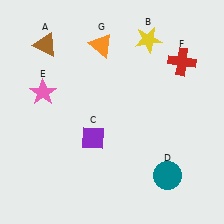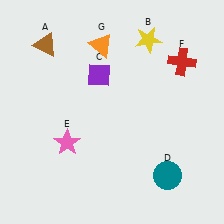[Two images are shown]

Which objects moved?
The objects that moved are: the purple diamond (C), the pink star (E).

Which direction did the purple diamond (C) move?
The purple diamond (C) moved up.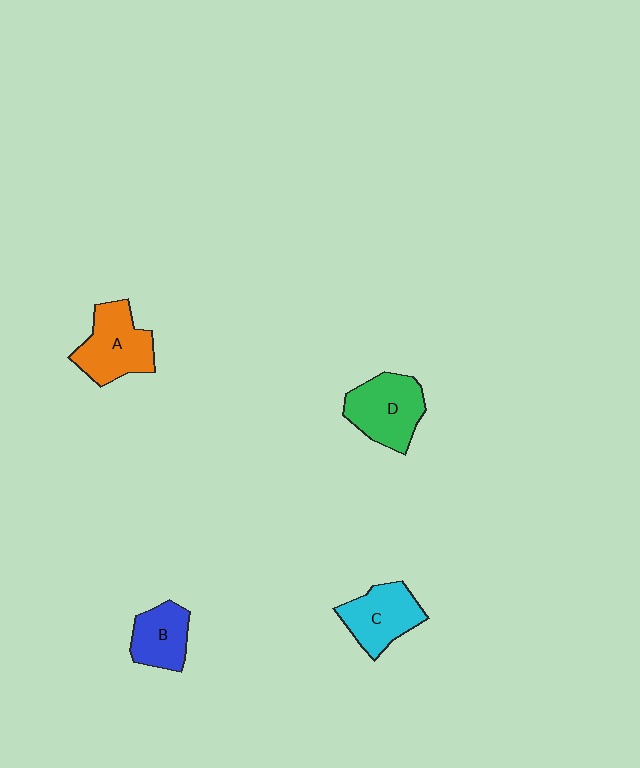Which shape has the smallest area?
Shape B (blue).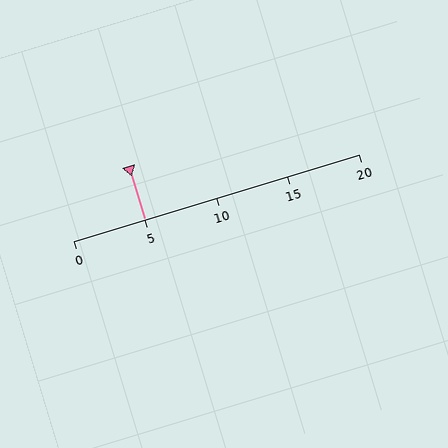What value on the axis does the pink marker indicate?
The marker indicates approximately 5.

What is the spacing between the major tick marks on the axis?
The major ticks are spaced 5 apart.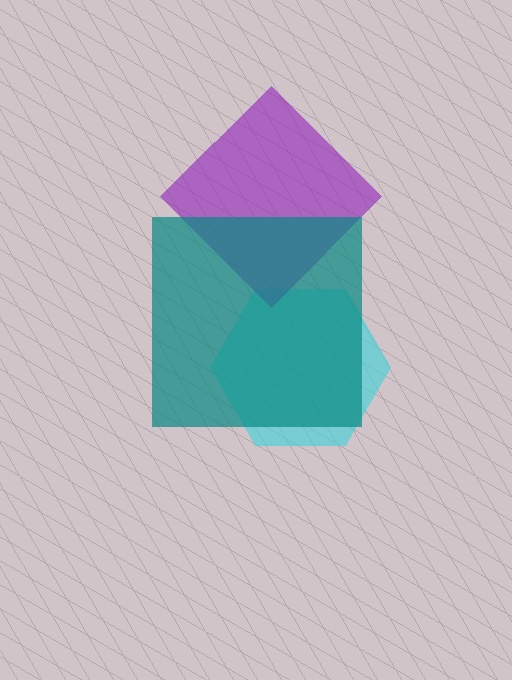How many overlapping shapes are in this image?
There are 3 overlapping shapes in the image.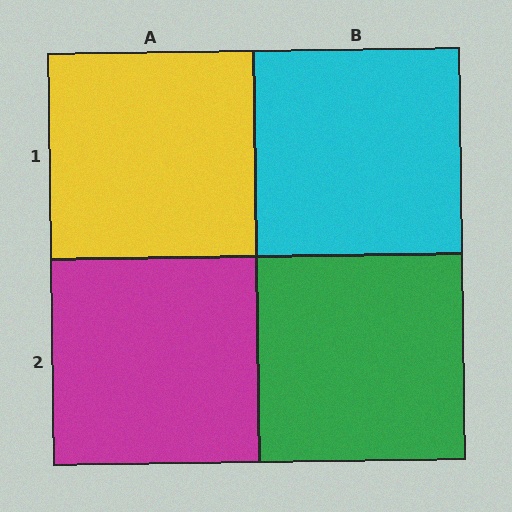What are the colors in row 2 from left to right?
Magenta, green.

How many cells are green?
1 cell is green.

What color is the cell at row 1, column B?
Cyan.